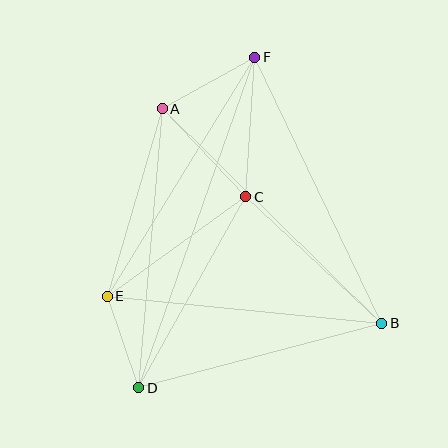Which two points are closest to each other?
Points D and E are closest to each other.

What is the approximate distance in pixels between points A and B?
The distance between A and B is approximately 307 pixels.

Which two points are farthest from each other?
Points D and F are farthest from each other.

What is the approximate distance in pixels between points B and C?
The distance between B and C is approximately 186 pixels.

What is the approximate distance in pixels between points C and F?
The distance between C and F is approximately 139 pixels.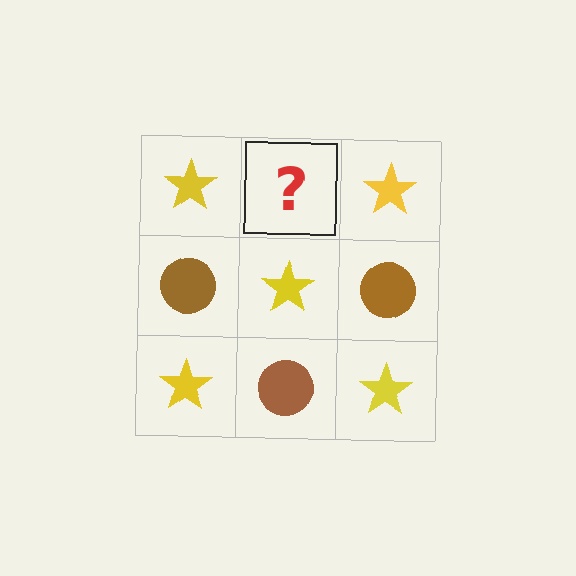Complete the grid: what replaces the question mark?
The question mark should be replaced with a brown circle.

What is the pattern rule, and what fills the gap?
The rule is that it alternates yellow star and brown circle in a checkerboard pattern. The gap should be filled with a brown circle.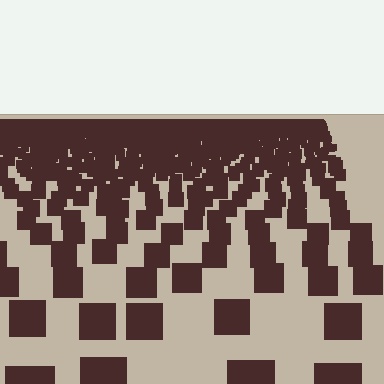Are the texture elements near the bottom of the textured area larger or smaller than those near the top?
Larger. Near the bottom, elements are closer to the viewer and appear at a bigger on-screen size.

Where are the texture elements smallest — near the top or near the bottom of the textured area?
Near the top.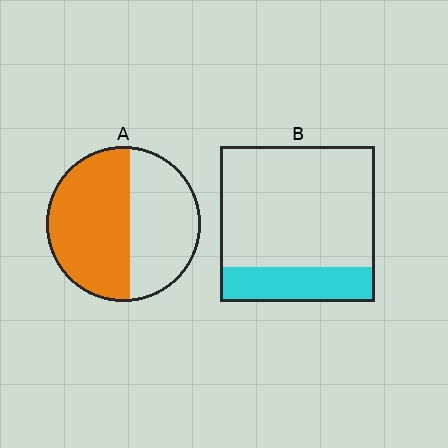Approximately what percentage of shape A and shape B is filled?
A is approximately 55% and B is approximately 20%.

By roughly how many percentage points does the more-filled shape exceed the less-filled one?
By roughly 35 percentage points (A over B).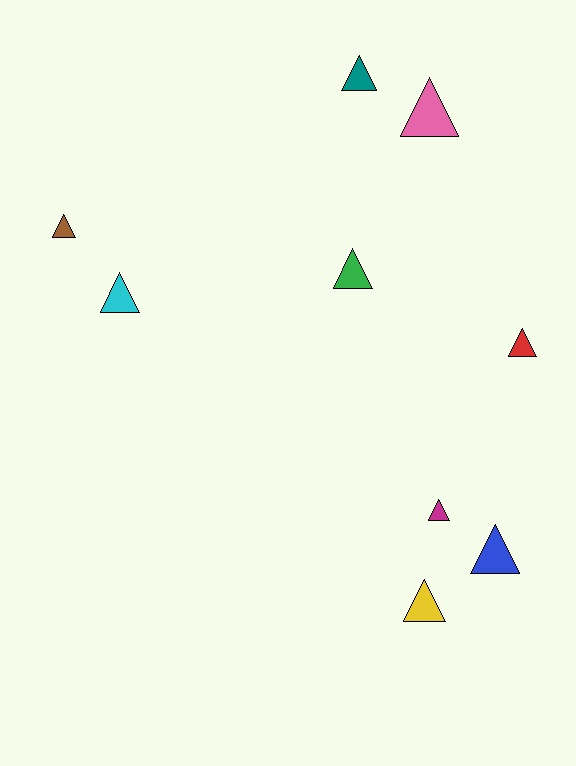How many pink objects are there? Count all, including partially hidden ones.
There is 1 pink object.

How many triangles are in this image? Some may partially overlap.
There are 9 triangles.